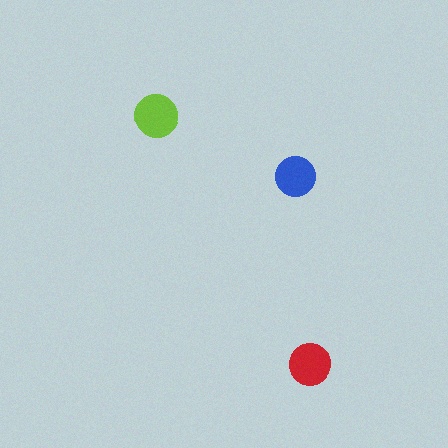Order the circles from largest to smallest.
the lime one, the red one, the blue one.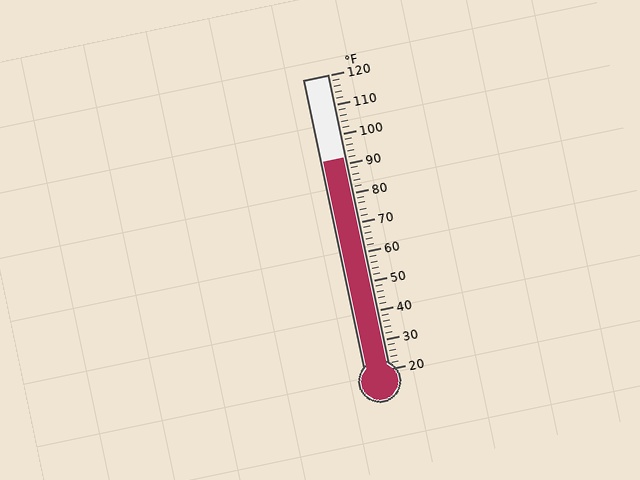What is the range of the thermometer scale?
The thermometer scale ranges from 20°F to 120°F.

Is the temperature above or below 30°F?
The temperature is above 30°F.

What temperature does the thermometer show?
The thermometer shows approximately 92°F.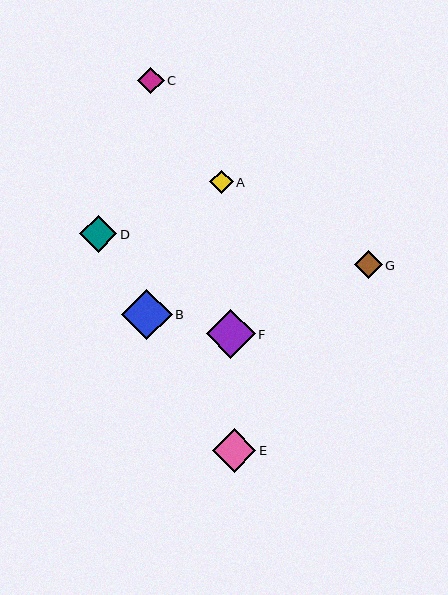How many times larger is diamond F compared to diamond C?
Diamond F is approximately 1.8 times the size of diamond C.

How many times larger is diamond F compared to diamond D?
Diamond F is approximately 1.3 times the size of diamond D.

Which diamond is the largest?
Diamond B is the largest with a size of approximately 51 pixels.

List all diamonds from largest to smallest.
From largest to smallest: B, F, E, D, G, C, A.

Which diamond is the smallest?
Diamond A is the smallest with a size of approximately 23 pixels.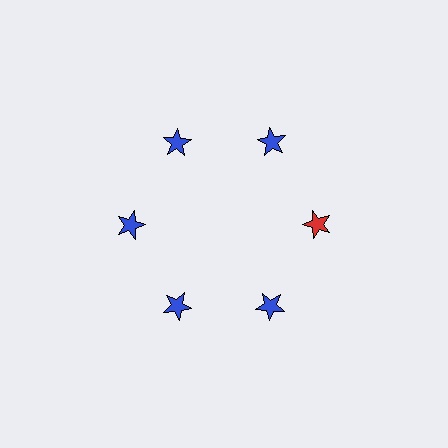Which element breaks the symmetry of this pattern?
The red star at roughly the 3 o'clock position breaks the symmetry. All other shapes are blue stars.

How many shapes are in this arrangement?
There are 6 shapes arranged in a ring pattern.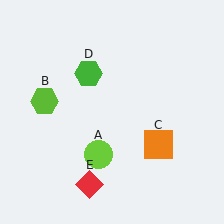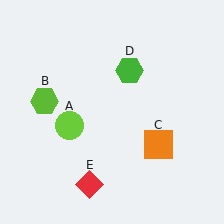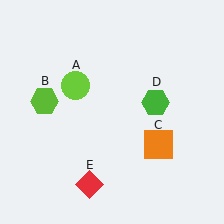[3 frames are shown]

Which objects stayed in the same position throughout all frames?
Lime hexagon (object B) and orange square (object C) and red diamond (object E) remained stationary.